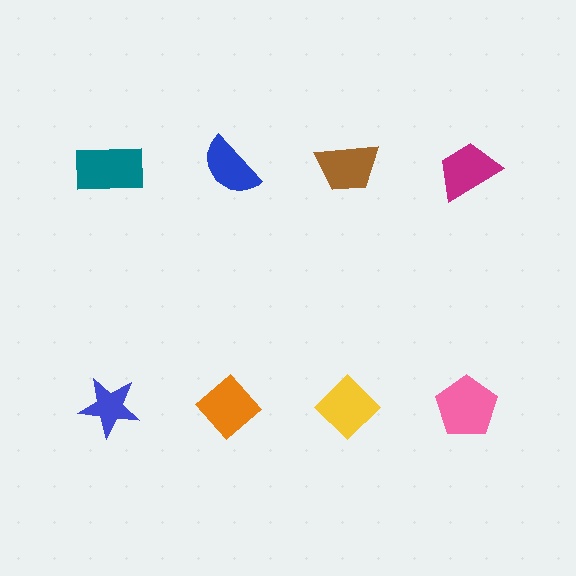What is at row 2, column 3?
A yellow diamond.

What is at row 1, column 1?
A teal rectangle.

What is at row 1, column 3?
A brown trapezoid.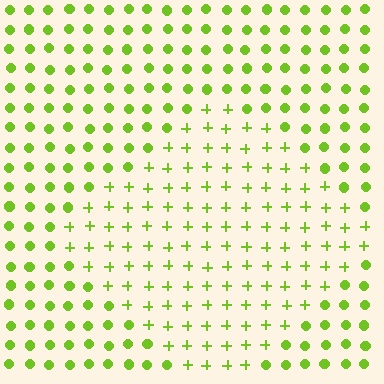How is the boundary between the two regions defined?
The boundary is defined by a change in element shape: plus signs inside vs. circles outside. All elements share the same color and spacing.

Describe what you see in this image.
The image is filled with small lime elements arranged in a uniform grid. A diamond-shaped region contains plus signs, while the surrounding area contains circles. The boundary is defined purely by the change in element shape.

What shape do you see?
I see a diamond.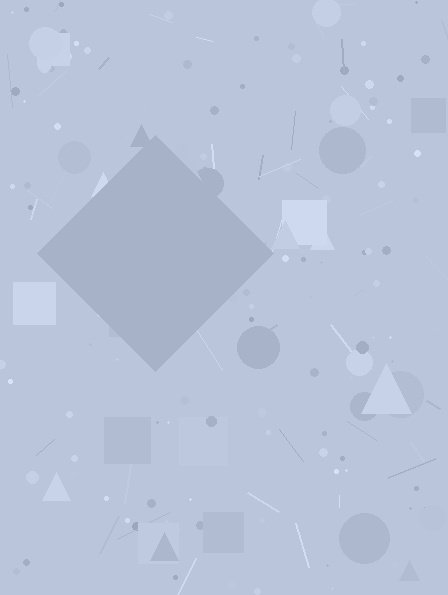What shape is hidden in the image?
A diamond is hidden in the image.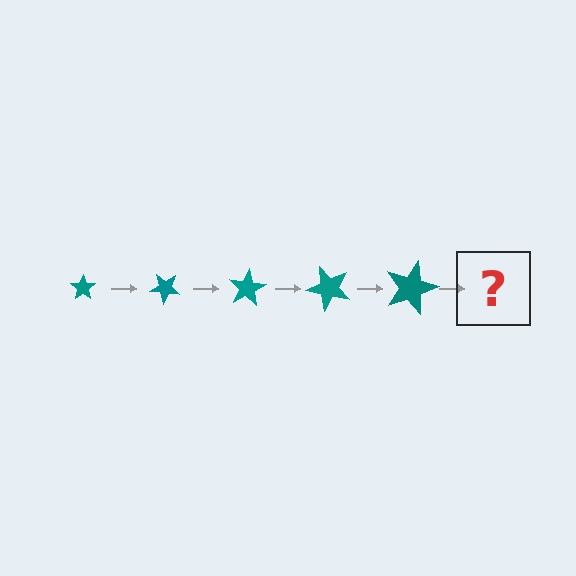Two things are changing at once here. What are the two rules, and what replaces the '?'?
The two rules are that the star grows larger each step and it rotates 40 degrees each step. The '?' should be a star, larger than the previous one and rotated 200 degrees from the start.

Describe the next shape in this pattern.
It should be a star, larger than the previous one and rotated 200 degrees from the start.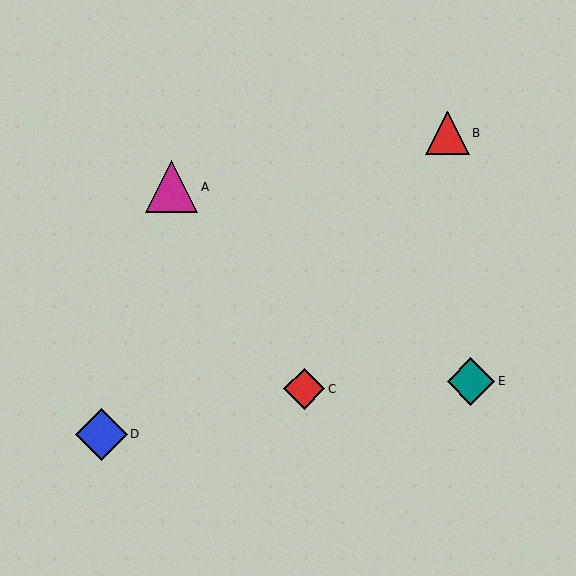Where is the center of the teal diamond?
The center of the teal diamond is at (471, 381).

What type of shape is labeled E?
Shape E is a teal diamond.